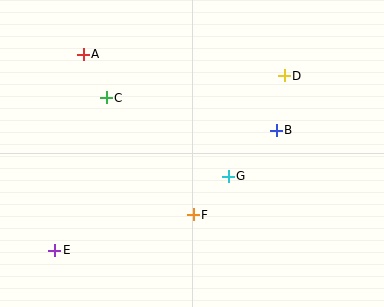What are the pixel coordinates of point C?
Point C is at (106, 98).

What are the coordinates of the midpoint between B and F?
The midpoint between B and F is at (235, 172).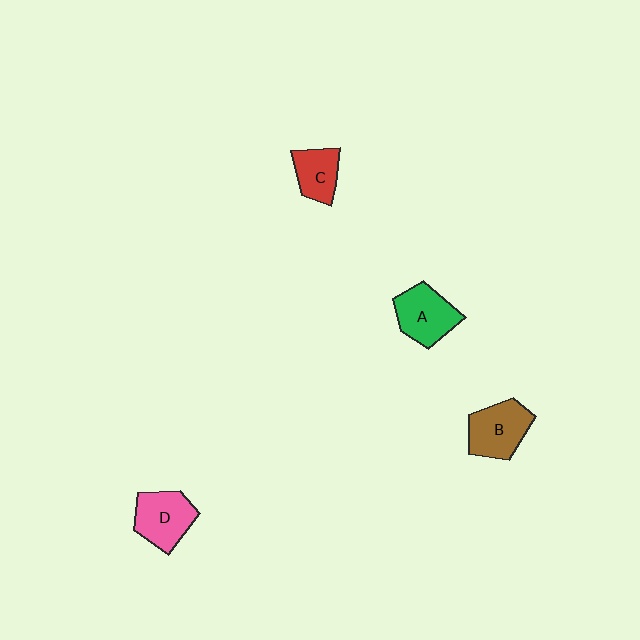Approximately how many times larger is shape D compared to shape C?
Approximately 1.4 times.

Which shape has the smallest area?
Shape C (red).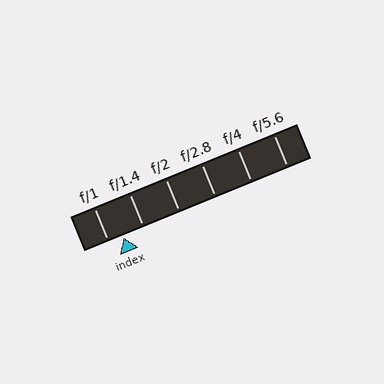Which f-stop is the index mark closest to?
The index mark is closest to f/1.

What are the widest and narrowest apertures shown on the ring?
The widest aperture shown is f/1 and the narrowest is f/5.6.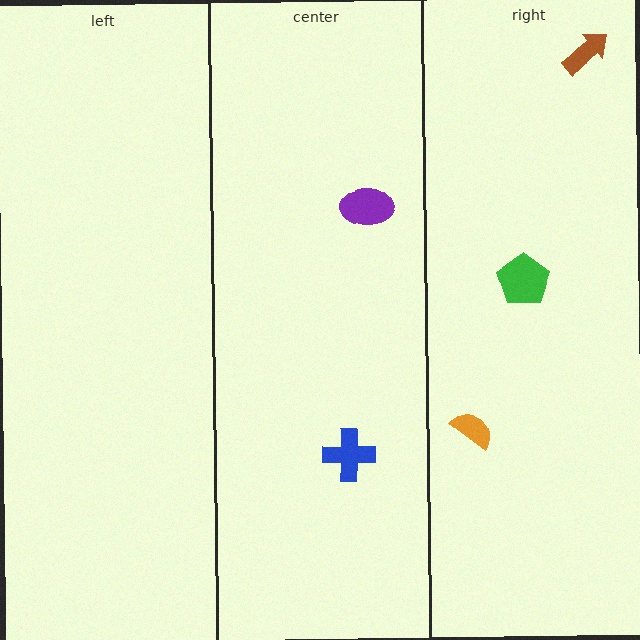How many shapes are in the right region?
3.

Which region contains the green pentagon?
The right region.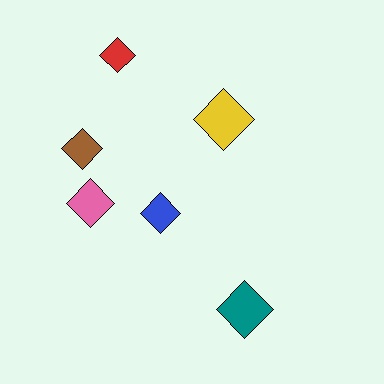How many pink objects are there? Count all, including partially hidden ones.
There is 1 pink object.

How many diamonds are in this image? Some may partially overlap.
There are 6 diamonds.